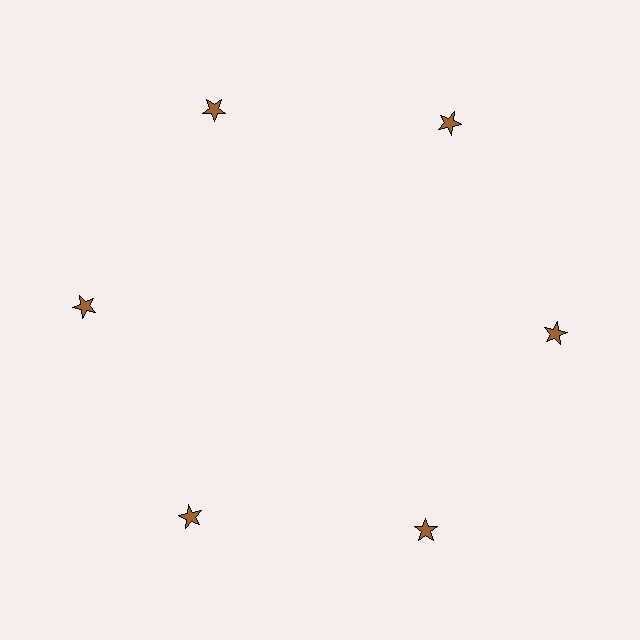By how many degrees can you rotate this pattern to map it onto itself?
The pattern maps onto itself every 60 degrees of rotation.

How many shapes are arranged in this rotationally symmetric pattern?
There are 6 shapes, arranged in 6 groups of 1.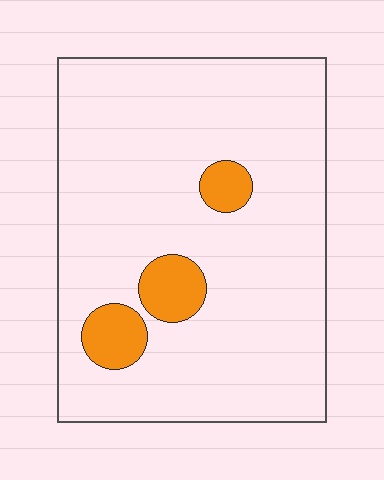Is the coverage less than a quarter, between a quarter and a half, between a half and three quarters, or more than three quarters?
Less than a quarter.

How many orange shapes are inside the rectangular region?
3.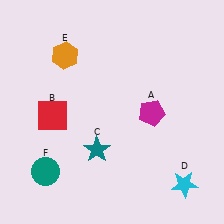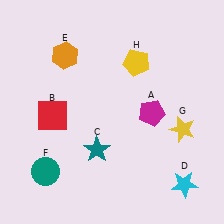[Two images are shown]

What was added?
A yellow star (G), a yellow pentagon (H) were added in Image 2.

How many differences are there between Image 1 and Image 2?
There are 2 differences between the two images.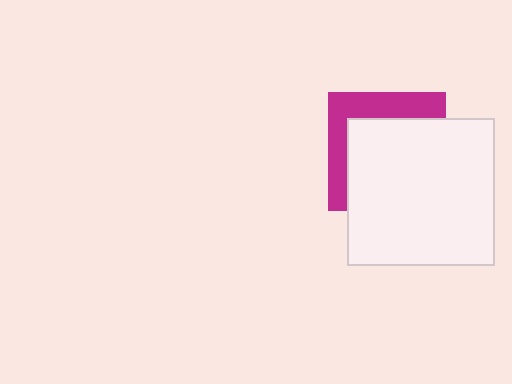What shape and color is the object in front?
The object in front is a white square.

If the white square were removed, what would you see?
You would see the complete magenta square.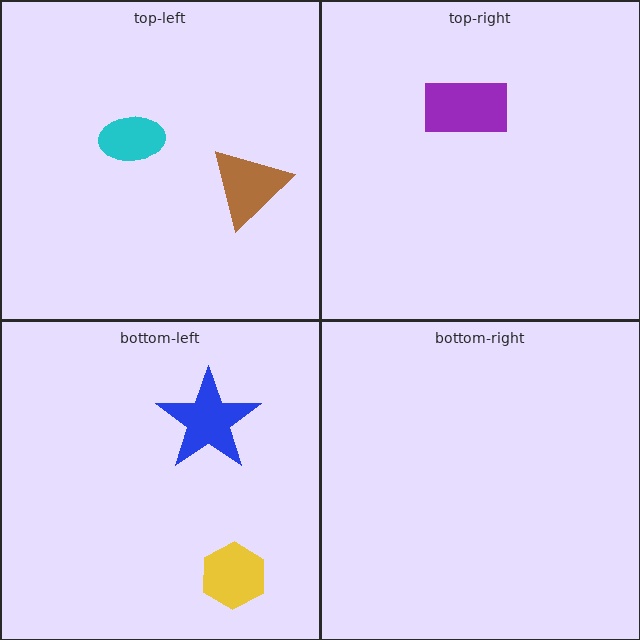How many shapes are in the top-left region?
2.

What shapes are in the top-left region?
The cyan ellipse, the brown triangle.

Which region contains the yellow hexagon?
The bottom-left region.